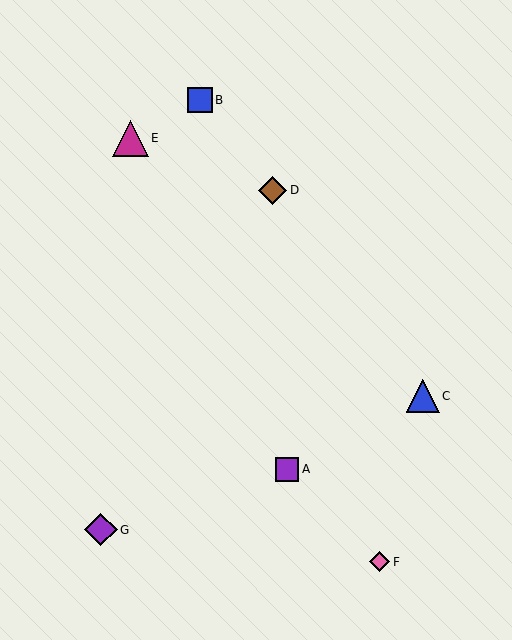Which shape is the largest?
The magenta triangle (labeled E) is the largest.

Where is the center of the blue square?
The center of the blue square is at (200, 100).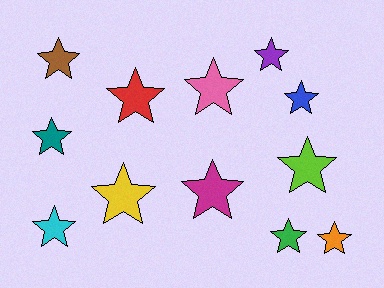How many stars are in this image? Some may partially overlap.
There are 12 stars.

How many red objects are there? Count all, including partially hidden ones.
There is 1 red object.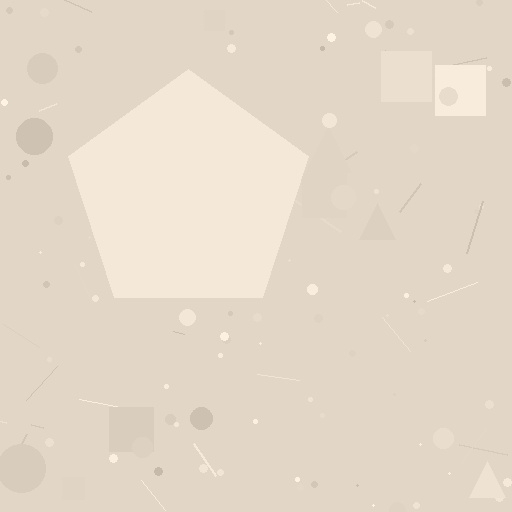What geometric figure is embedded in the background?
A pentagon is embedded in the background.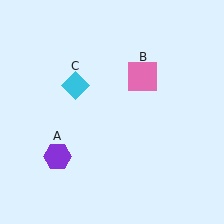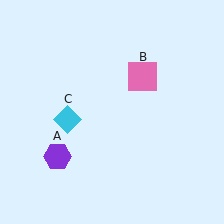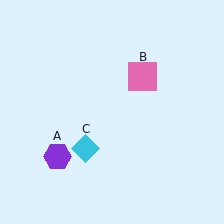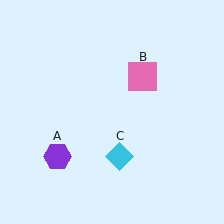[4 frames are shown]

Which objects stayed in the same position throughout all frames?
Purple hexagon (object A) and pink square (object B) remained stationary.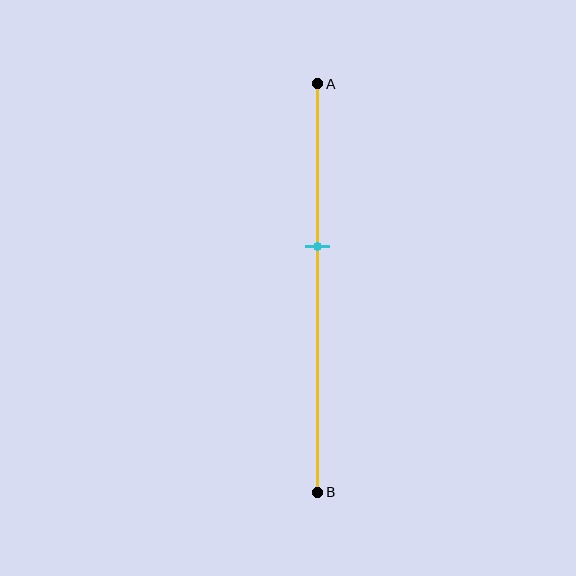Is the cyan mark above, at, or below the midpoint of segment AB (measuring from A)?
The cyan mark is above the midpoint of segment AB.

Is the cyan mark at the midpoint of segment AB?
No, the mark is at about 40% from A, not at the 50% midpoint.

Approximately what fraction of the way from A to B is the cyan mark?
The cyan mark is approximately 40% of the way from A to B.